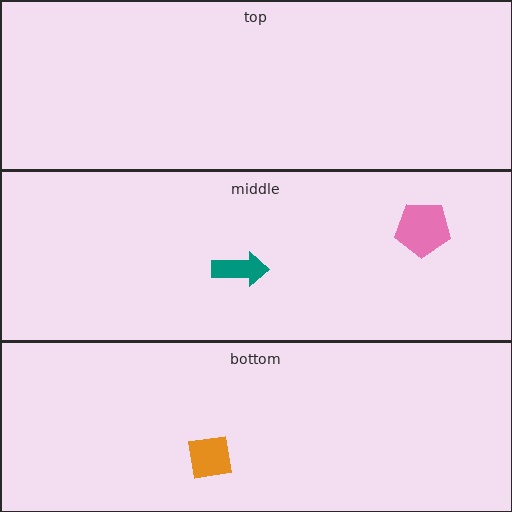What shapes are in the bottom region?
The orange square.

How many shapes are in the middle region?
2.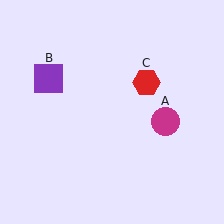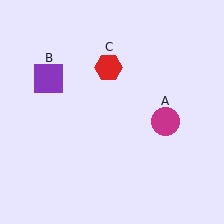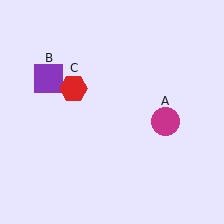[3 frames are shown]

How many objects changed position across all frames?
1 object changed position: red hexagon (object C).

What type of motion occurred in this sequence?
The red hexagon (object C) rotated counterclockwise around the center of the scene.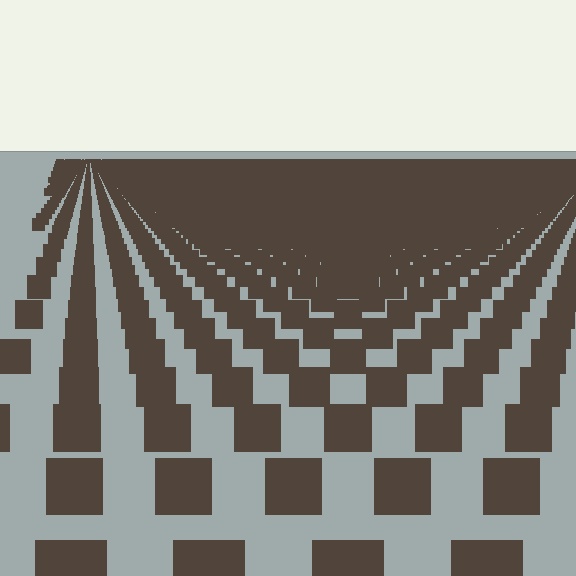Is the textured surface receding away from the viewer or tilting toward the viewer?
The surface is receding away from the viewer. Texture elements get smaller and denser toward the top.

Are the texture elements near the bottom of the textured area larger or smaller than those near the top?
Larger. Near the bottom, elements are closer to the viewer and appear at a bigger on-screen size.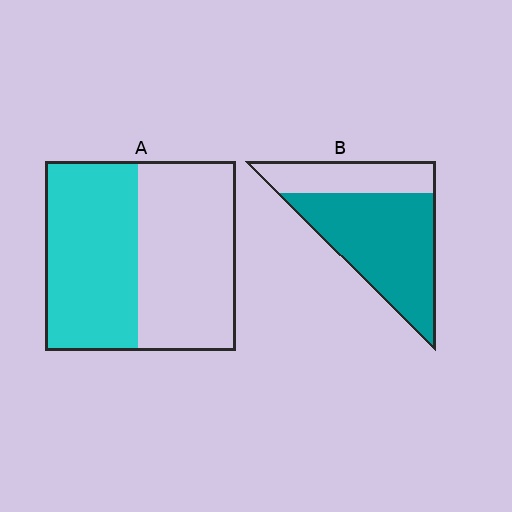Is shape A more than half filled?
Roughly half.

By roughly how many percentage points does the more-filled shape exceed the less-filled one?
By roughly 20 percentage points (B over A).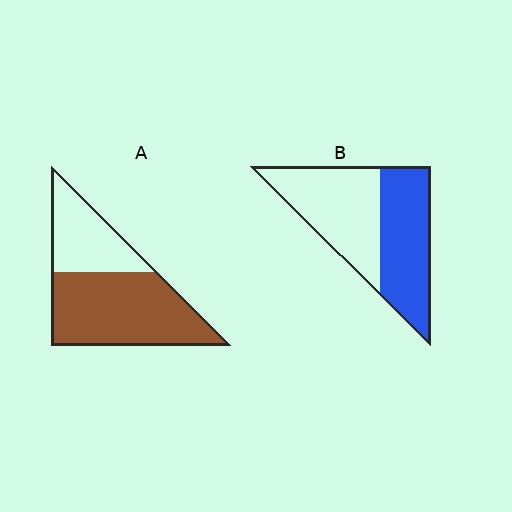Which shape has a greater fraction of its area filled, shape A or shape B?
Shape A.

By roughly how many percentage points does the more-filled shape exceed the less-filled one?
By roughly 15 percentage points (A over B).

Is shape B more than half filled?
Roughly half.